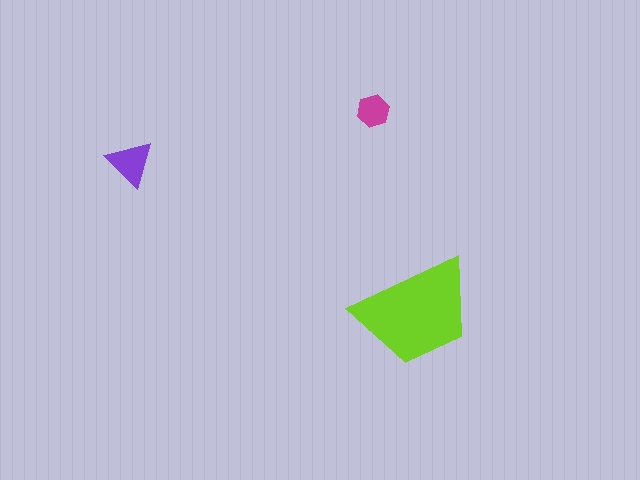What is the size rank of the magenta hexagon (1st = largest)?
3rd.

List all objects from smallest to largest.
The magenta hexagon, the purple triangle, the lime trapezoid.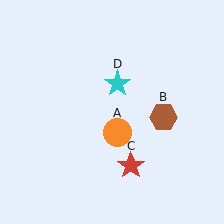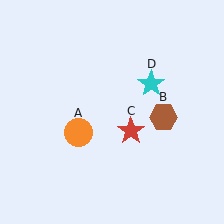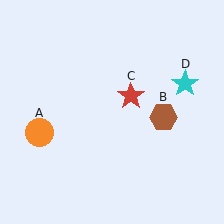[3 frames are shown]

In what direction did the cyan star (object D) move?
The cyan star (object D) moved right.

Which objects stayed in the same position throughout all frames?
Brown hexagon (object B) remained stationary.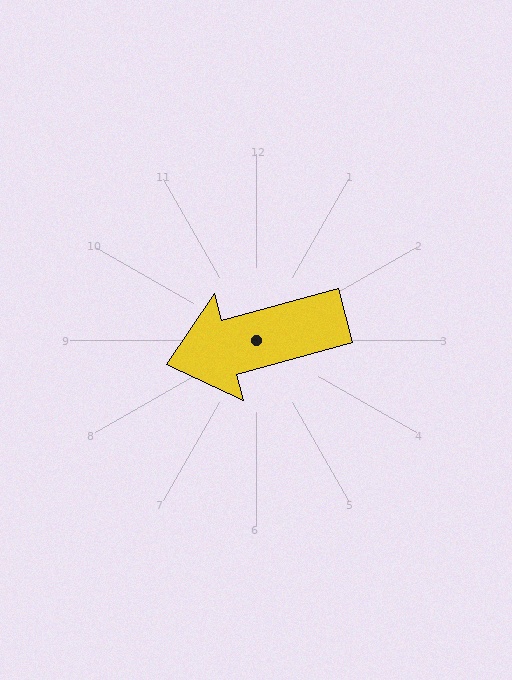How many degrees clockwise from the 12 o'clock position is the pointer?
Approximately 255 degrees.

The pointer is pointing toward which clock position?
Roughly 8 o'clock.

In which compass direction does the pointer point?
West.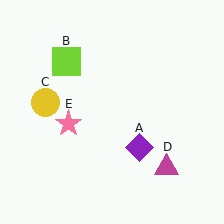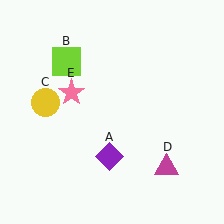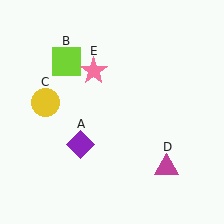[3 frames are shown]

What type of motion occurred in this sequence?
The purple diamond (object A), pink star (object E) rotated clockwise around the center of the scene.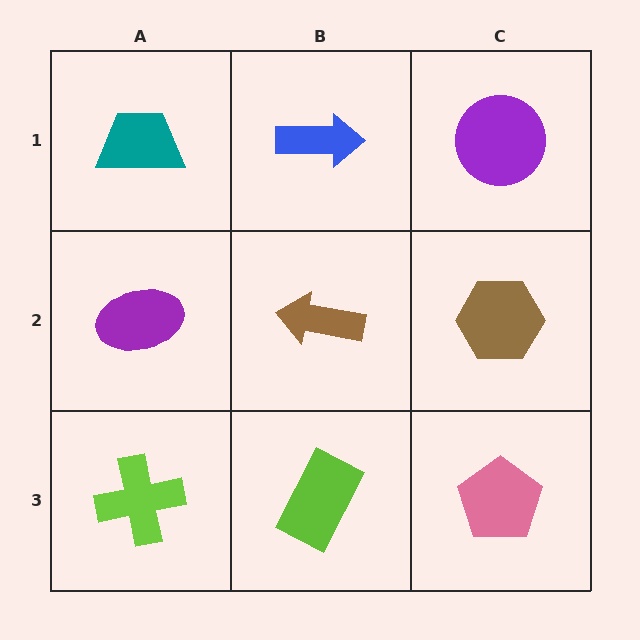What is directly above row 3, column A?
A purple ellipse.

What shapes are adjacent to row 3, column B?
A brown arrow (row 2, column B), a lime cross (row 3, column A), a pink pentagon (row 3, column C).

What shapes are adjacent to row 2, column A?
A teal trapezoid (row 1, column A), a lime cross (row 3, column A), a brown arrow (row 2, column B).